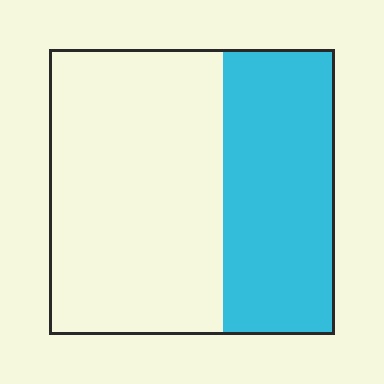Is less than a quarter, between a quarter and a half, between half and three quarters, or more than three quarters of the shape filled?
Between a quarter and a half.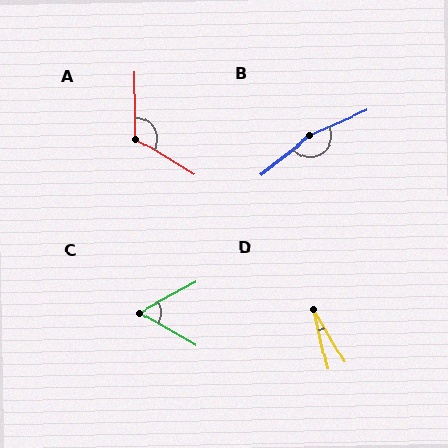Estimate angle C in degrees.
Approximately 57 degrees.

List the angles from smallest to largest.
D (18°), C (57°), A (121°), B (165°).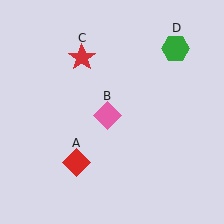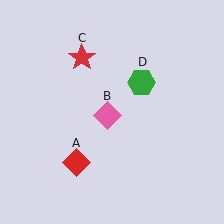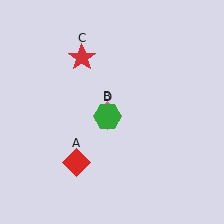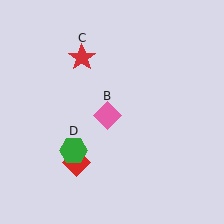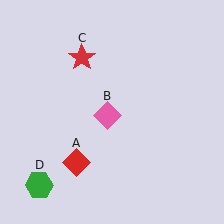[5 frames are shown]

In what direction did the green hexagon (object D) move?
The green hexagon (object D) moved down and to the left.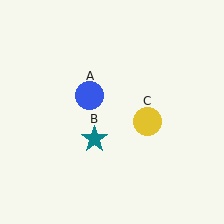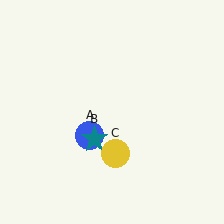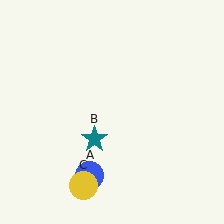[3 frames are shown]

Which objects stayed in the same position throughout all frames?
Teal star (object B) remained stationary.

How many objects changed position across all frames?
2 objects changed position: blue circle (object A), yellow circle (object C).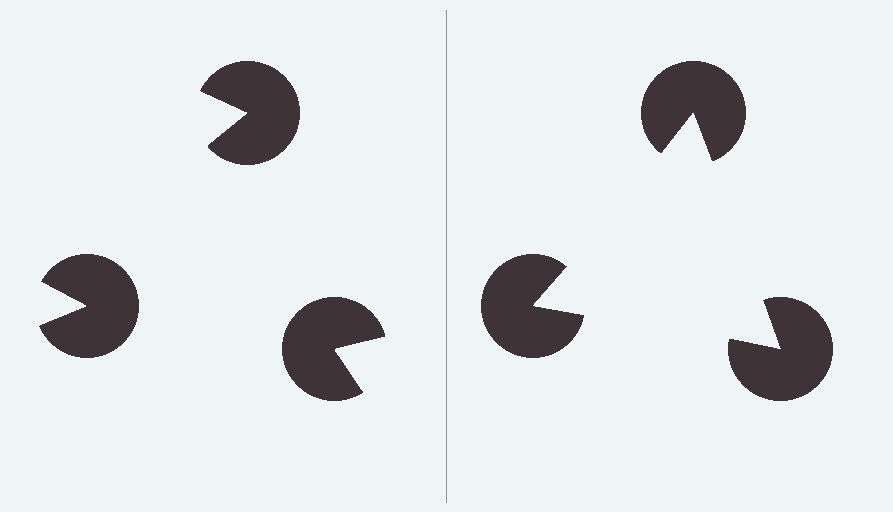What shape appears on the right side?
An illusory triangle.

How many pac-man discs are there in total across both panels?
6 — 3 on each side.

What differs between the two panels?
The pac-man discs are positioned identically on both sides; only the wedge orientations differ. On the right they align to a triangle; on the left they are misaligned.